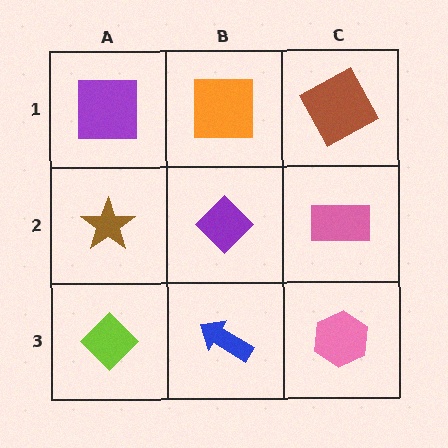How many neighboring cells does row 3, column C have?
2.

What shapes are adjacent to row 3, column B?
A purple diamond (row 2, column B), a lime diamond (row 3, column A), a pink hexagon (row 3, column C).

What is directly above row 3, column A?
A brown star.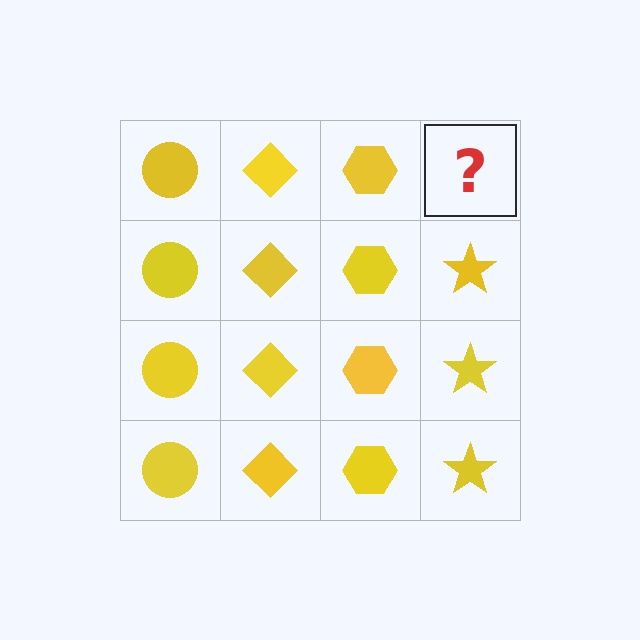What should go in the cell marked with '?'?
The missing cell should contain a yellow star.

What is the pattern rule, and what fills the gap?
The rule is that each column has a consistent shape. The gap should be filled with a yellow star.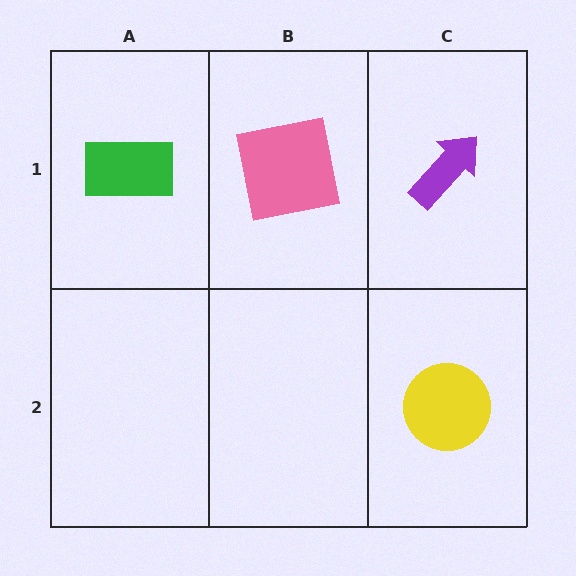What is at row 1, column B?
A pink square.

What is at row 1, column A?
A green rectangle.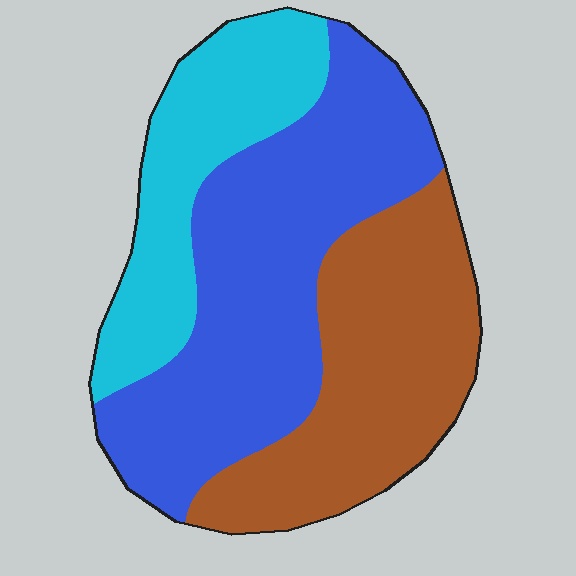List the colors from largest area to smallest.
From largest to smallest: blue, brown, cyan.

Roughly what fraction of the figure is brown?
Brown covers around 35% of the figure.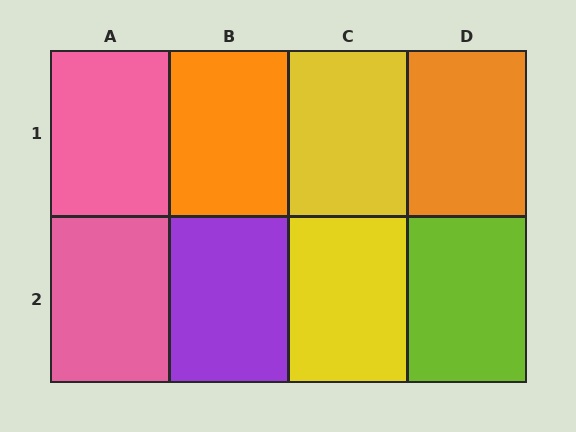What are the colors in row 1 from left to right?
Pink, orange, yellow, orange.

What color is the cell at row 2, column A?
Pink.